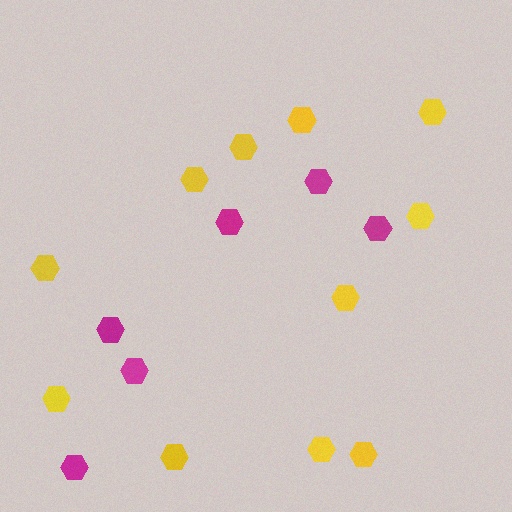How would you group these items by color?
There are 2 groups: one group of yellow hexagons (11) and one group of magenta hexagons (6).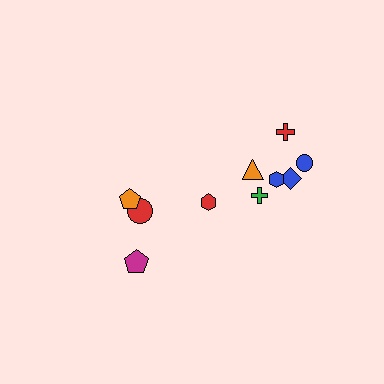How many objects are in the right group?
There are 6 objects.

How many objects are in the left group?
There are 4 objects.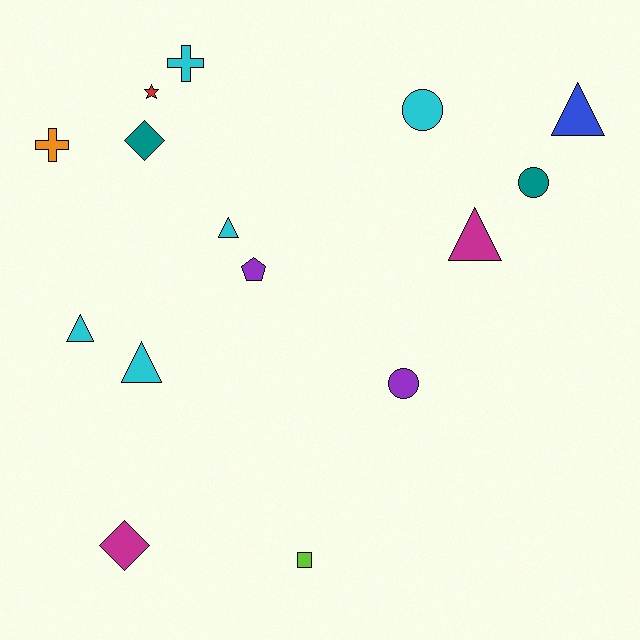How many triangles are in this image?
There are 5 triangles.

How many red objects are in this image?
There is 1 red object.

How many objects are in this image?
There are 15 objects.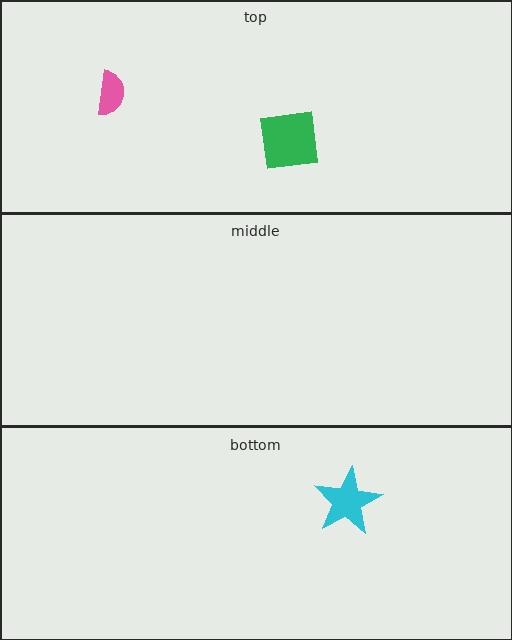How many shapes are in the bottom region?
1.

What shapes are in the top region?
The green square, the pink semicircle.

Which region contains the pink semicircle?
The top region.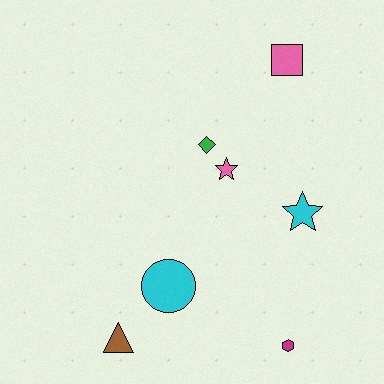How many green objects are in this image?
There is 1 green object.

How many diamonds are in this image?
There is 1 diamond.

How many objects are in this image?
There are 7 objects.